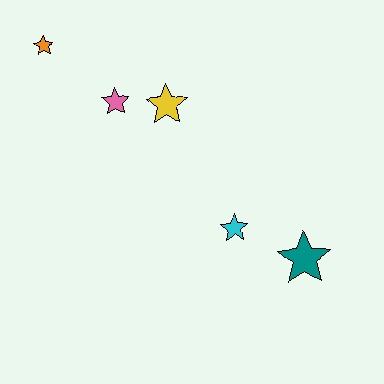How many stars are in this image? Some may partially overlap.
There are 5 stars.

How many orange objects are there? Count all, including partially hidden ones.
There is 1 orange object.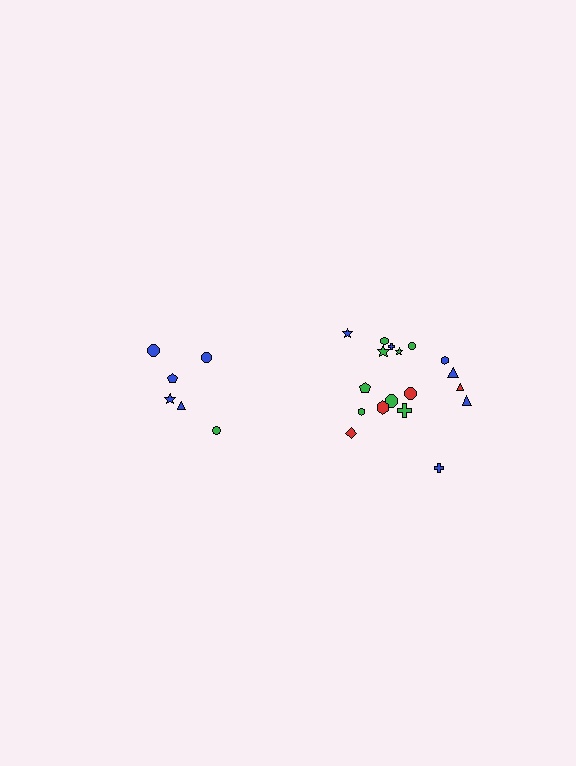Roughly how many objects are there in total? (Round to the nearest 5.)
Roughly 25 objects in total.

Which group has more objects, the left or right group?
The right group.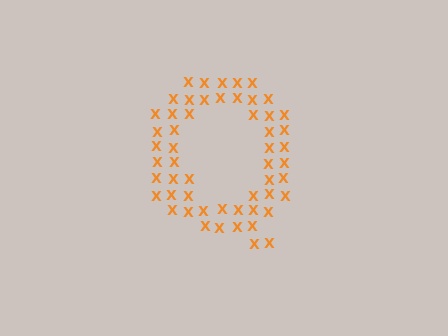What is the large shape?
The large shape is the letter Q.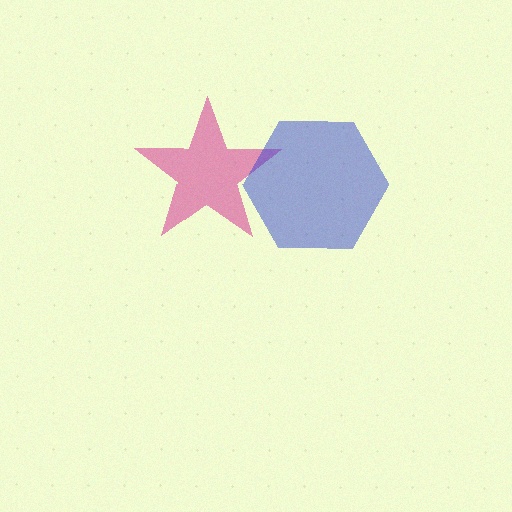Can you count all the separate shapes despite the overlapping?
Yes, there are 2 separate shapes.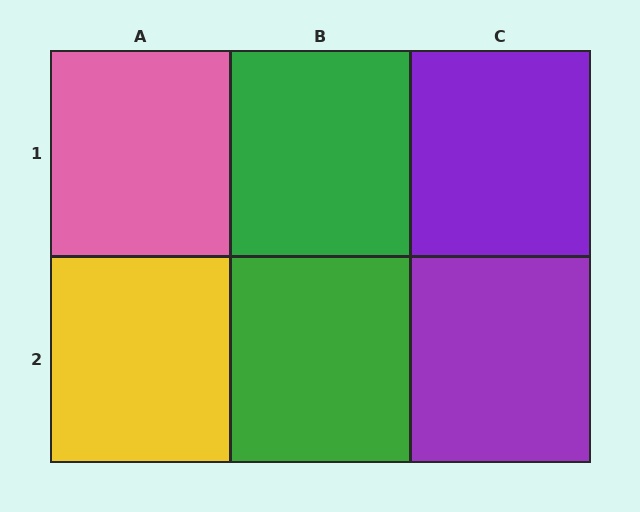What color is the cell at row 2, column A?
Yellow.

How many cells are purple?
2 cells are purple.